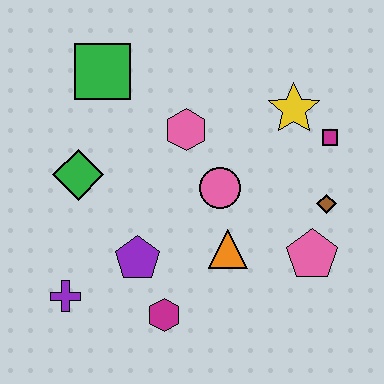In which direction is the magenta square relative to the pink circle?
The magenta square is to the right of the pink circle.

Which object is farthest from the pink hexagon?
The purple cross is farthest from the pink hexagon.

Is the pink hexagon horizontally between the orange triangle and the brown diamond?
No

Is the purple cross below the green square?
Yes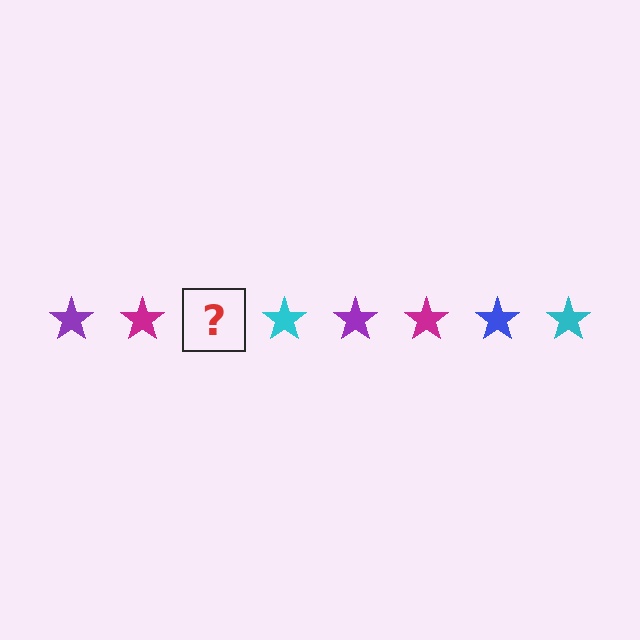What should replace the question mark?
The question mark should be replaced with a blue star.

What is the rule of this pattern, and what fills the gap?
The rule is that the pattern cycles through purple, magenta, blue, cyan stars. The gap should be filled with a blue star.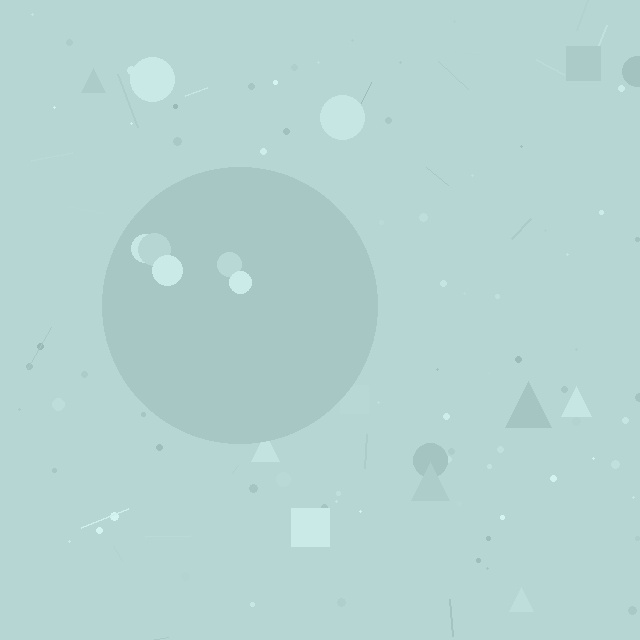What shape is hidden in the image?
A circle is hidden in the image.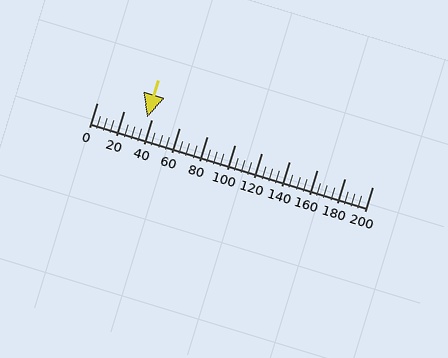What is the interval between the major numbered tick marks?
The major tick marks are spaced 20 units apart.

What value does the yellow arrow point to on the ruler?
The yellow arrow points to approximately 37.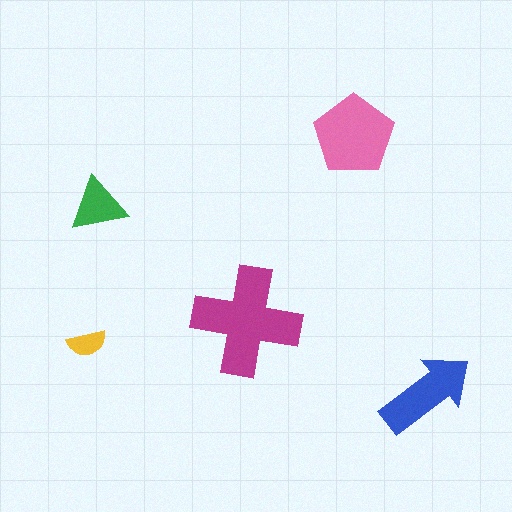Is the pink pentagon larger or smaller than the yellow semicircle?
Larger.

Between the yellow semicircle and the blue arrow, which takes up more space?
The blue arrow.